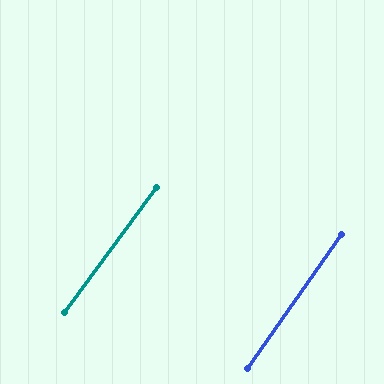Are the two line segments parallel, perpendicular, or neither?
Parallel — their directions differ by only 1.2°.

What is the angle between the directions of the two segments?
Approximately 1 degree.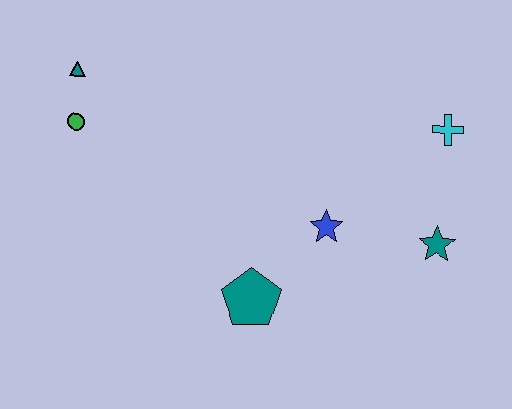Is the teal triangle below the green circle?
No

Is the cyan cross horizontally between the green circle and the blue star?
No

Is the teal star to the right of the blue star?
Yes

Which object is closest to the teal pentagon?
The blue star is closest to the teal pentagon.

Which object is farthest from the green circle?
The teal star is farthest from the green circle.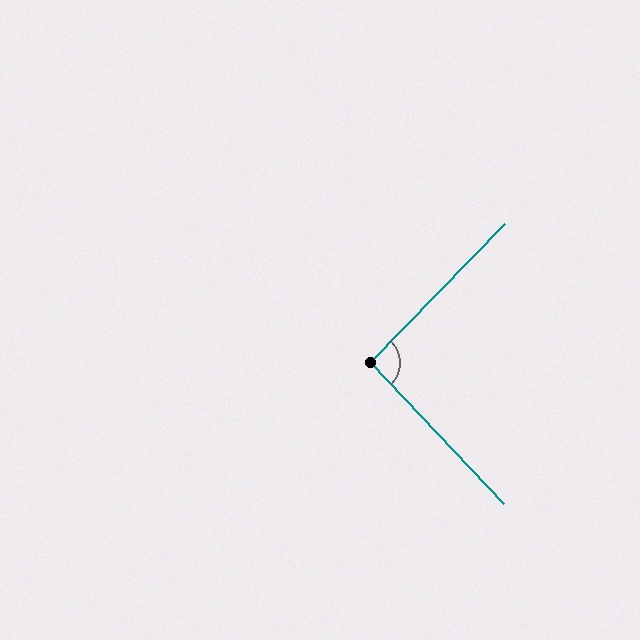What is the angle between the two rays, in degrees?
Approximately 92 degrees.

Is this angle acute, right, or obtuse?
It is approximately a right angle.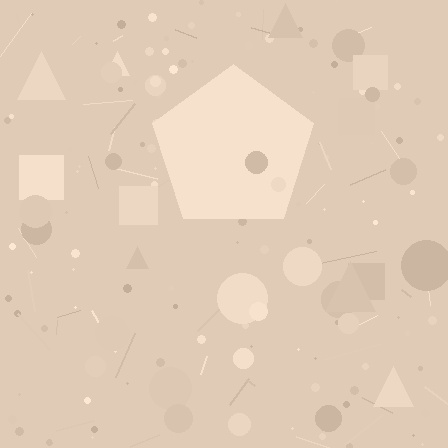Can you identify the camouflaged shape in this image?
The camouflaged shape is a pentagon.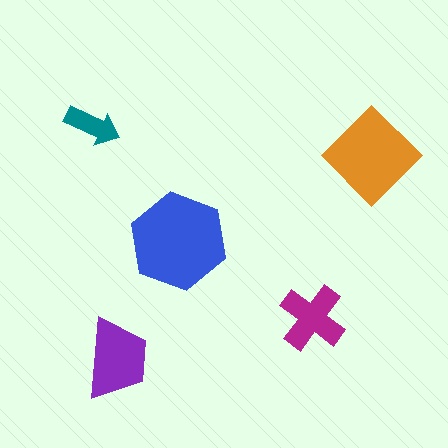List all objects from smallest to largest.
The teal arrow, the magenta cross, the purple trapezoid, the orange diamond, the blue hexagon.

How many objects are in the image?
There are 5 objects in the image.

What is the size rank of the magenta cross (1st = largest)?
4th.